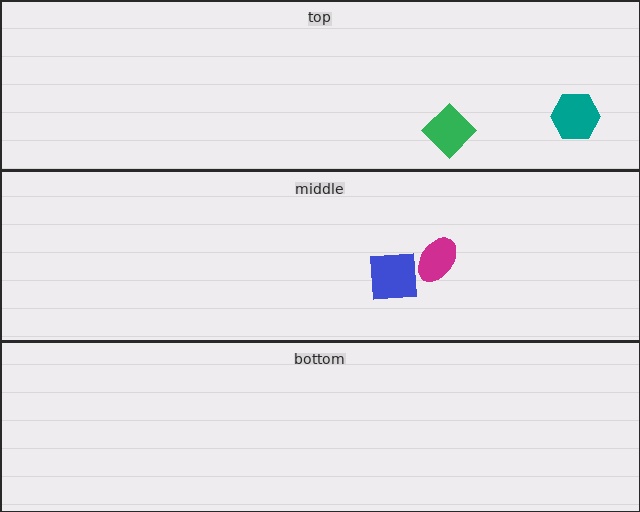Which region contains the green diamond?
The top region.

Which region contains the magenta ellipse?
The middle region.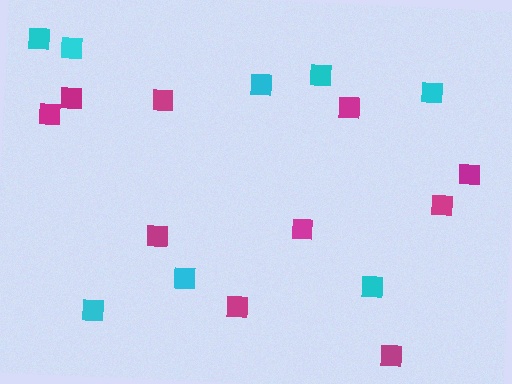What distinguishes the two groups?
There are 2 groups: one group of cyan squares (8) and one group of magenta squares (10).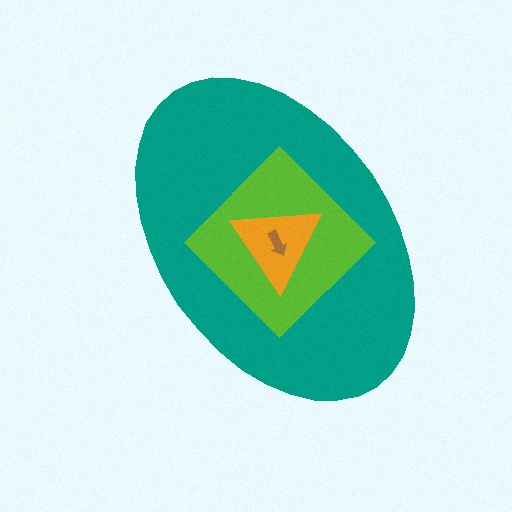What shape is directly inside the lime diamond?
The orange triangle.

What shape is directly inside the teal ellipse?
The lime diamond.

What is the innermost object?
The brown arrow.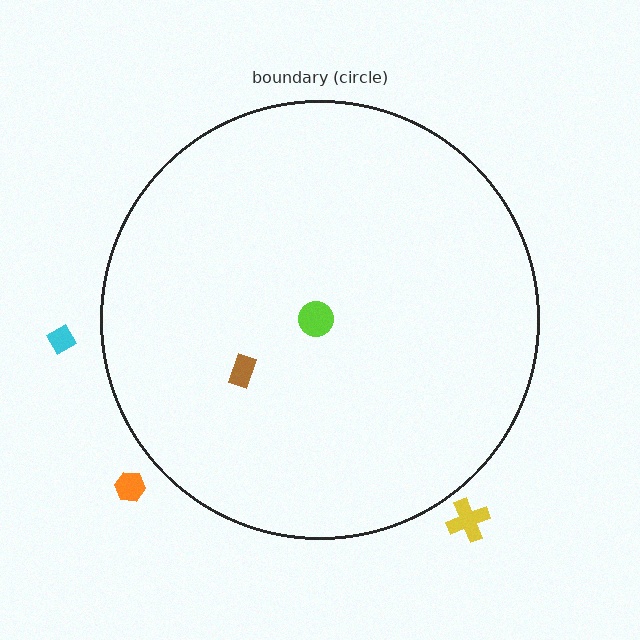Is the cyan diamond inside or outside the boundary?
Outside.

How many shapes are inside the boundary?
2 inside, 3 outside.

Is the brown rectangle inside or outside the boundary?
Inside.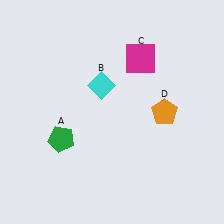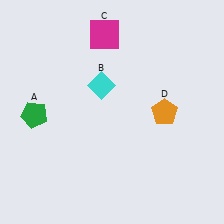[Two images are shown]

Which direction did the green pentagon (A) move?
The green pentagon (A) moved left.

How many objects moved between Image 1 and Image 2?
2 objects moved between the two images.